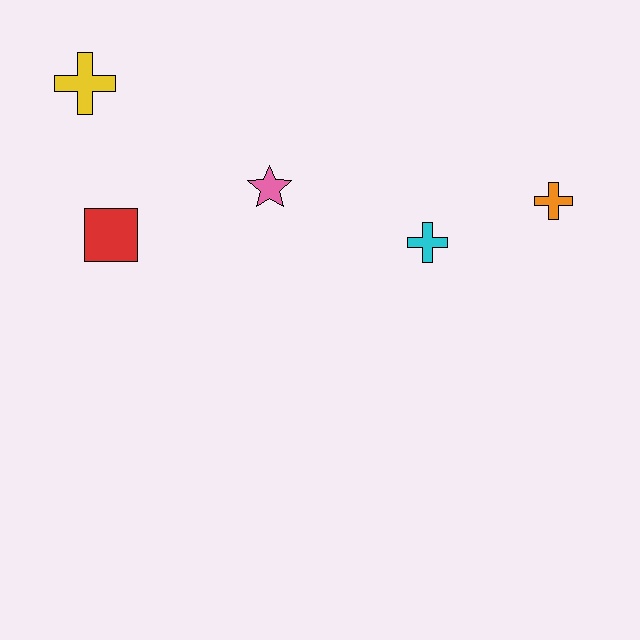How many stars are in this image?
There is 1 star.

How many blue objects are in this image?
There are no blue objects.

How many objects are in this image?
There are 5 objects.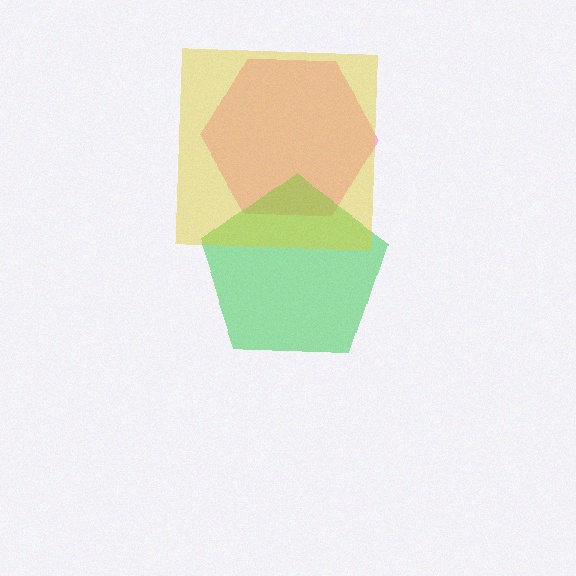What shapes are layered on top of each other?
The layered shapes are: a pink hexagon, a green pentagon, a yellow square.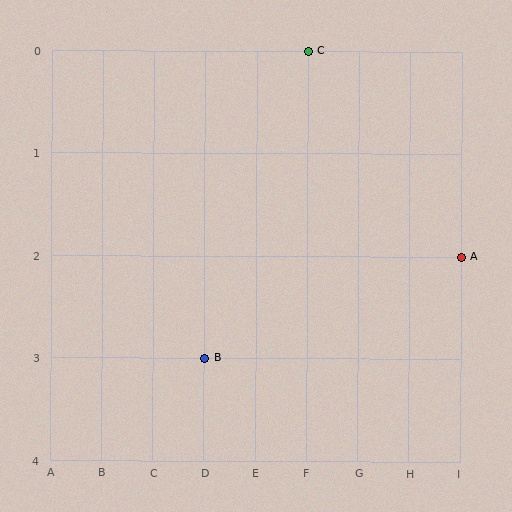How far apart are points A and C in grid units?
Points A and C are 3 columns and 2 rows apart (about 3.6 grid units diagonally).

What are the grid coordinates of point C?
Point C is at grid coordinates (F, 0).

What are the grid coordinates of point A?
Point A is at grid coordinates (I, 2).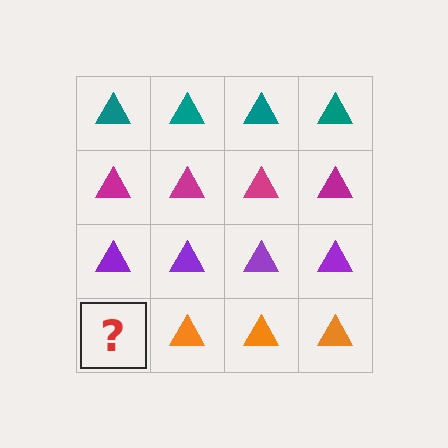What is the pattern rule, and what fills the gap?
The rule is that each row has a consistent color. The gap should be filled with an orange triangle.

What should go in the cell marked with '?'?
The missing cell should contain an orange triangle.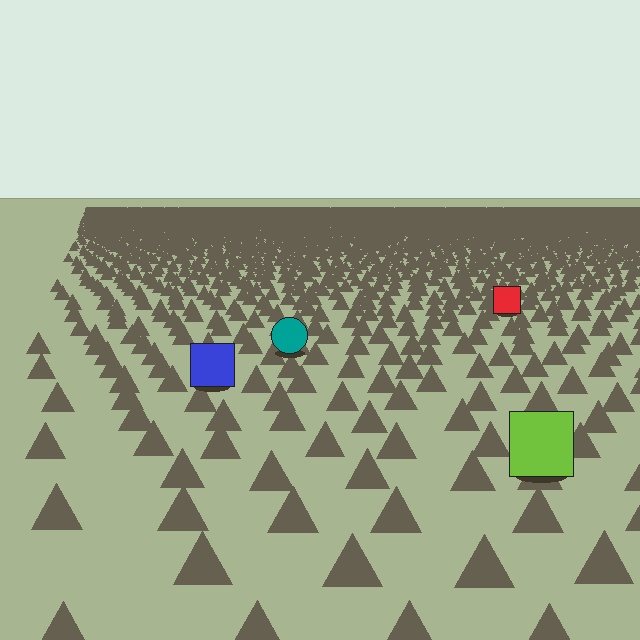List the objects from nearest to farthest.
From nearest to farthest: the lime square, the blue square, the teal circle, the red square.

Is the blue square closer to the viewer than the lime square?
No. The lime square is closer — you can tell from the texture gradient: the ground texture is coarser near it.